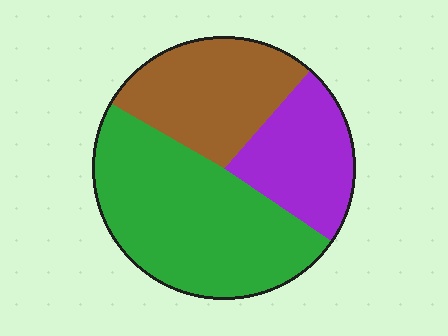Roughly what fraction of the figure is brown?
Brown covers around 30% of the figure.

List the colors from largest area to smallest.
From largest to smallest: green, brown, purple.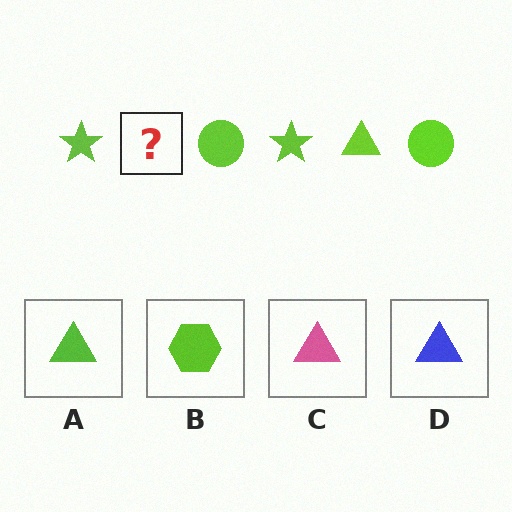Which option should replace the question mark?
Option A.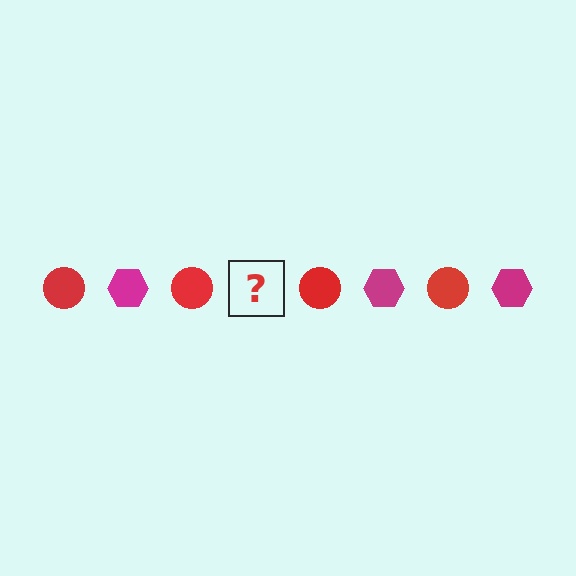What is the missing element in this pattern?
The missing element is a magenta hexagon.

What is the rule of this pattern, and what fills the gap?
The rule is that the pattern alternates between red circle and magenta hexagon. The gap should be filled with a magenta hexagon.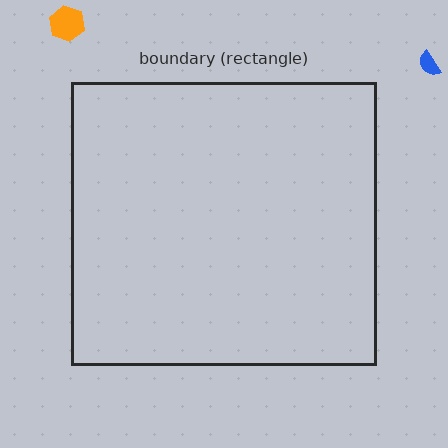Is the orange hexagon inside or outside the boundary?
Outside.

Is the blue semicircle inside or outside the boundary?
Outside.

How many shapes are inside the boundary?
0 inside, 2 outside.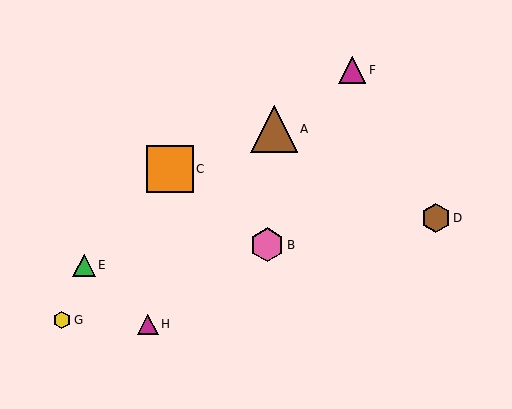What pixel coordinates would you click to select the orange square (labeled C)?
Click at (170, 169) to select the orange square C.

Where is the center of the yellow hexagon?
The center of the yellow hexagon is at (62, 320).